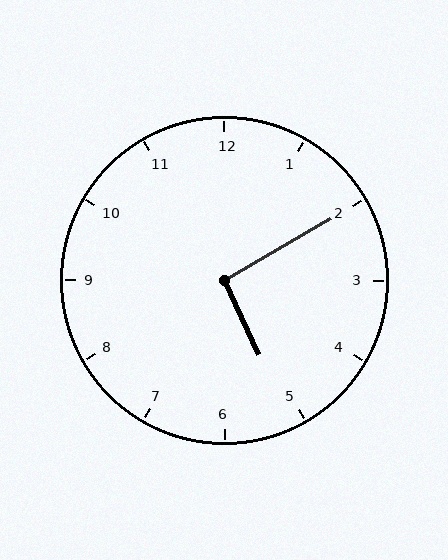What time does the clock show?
5:10.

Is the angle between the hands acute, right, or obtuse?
It is right.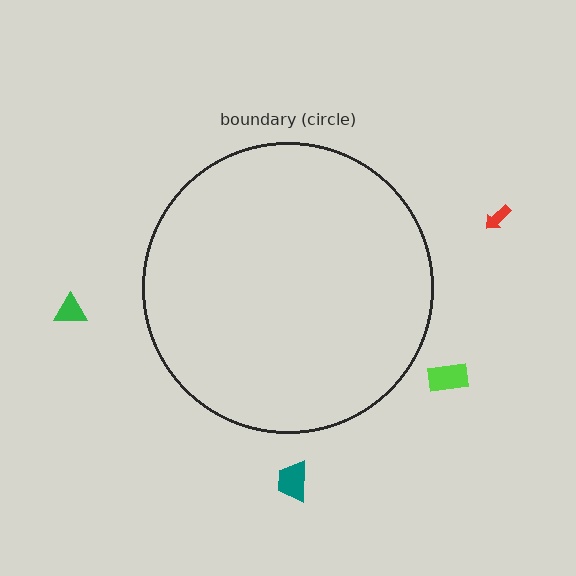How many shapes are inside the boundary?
0 inside, 4 outside.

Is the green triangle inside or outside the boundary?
Outside.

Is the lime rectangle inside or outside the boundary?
Outside.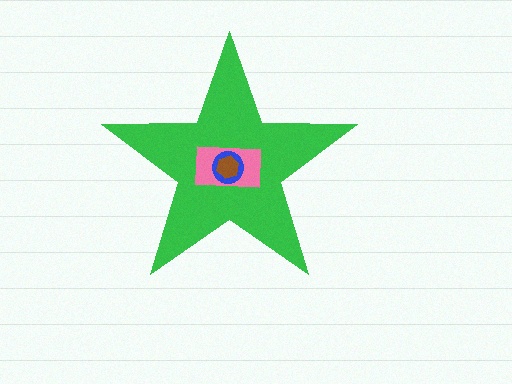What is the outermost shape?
The green star.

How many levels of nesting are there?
4.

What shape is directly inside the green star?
The pink rectangle.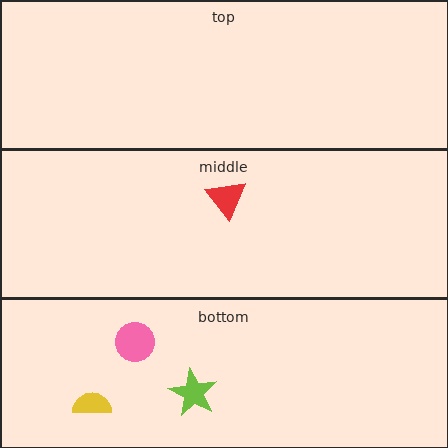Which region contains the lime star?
The bottom region.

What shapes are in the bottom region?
The pink circle, the yellow semicircle, the lime star.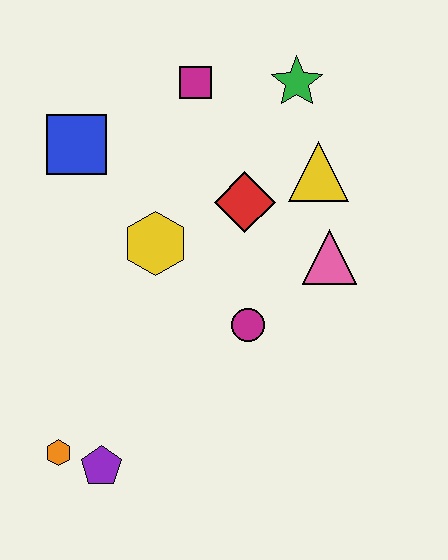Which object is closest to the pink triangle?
The yellow triangle is closest to the pink triangle.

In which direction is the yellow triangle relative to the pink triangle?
The yellow triangle is above the pink triangle.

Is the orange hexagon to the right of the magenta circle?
No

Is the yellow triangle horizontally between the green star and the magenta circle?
No